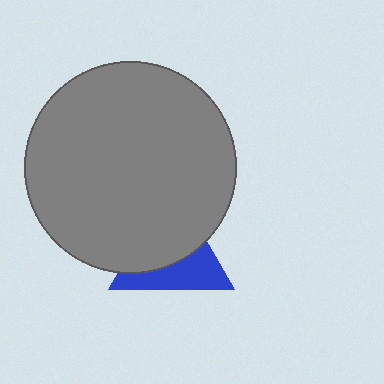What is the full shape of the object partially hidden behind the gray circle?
The partially hidden object is a blue triangle.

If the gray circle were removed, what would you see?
You would see the complete blue triangle.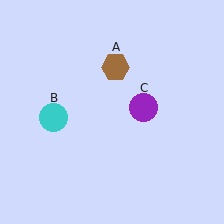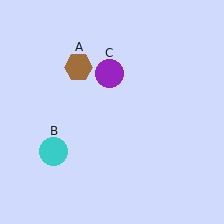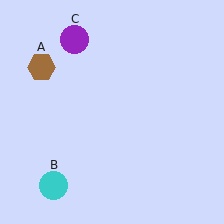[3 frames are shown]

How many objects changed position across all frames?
3 objects changed position: brown hexagon (object A), cyan circle (object B), purple circle (object C).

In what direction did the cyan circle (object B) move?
The cyan circle (object B) moved down.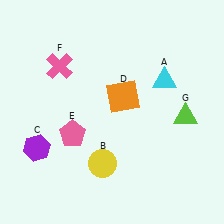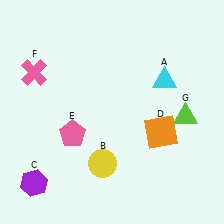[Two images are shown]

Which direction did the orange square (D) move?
The orange square (D) moved right.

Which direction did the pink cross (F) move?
The pink cross (F) moved left.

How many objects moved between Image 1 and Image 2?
3 objects moved between the two images.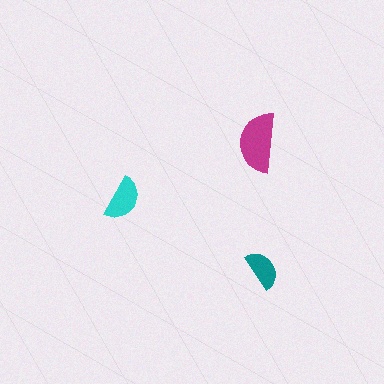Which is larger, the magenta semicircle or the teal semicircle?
The magenta one.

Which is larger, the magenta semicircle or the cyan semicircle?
The magenta one.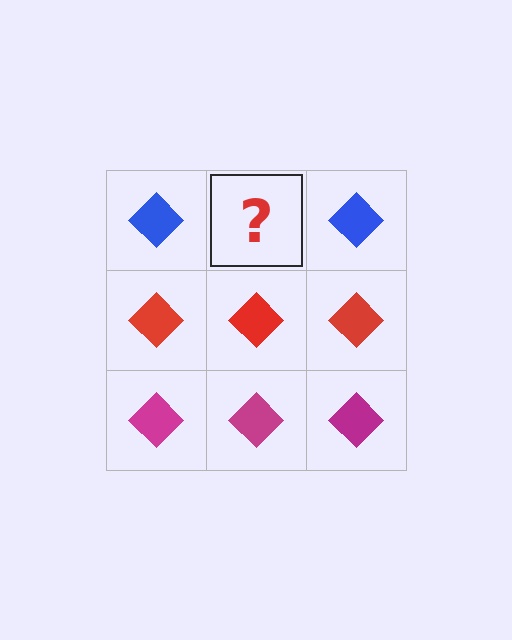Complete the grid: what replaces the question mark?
The question mark should be replaced with a blue diamond.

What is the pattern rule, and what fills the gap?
The rule is that each row has a consistent color. The gap should be filled with a blue diamond.